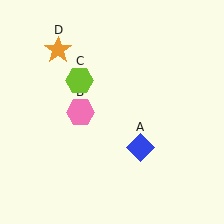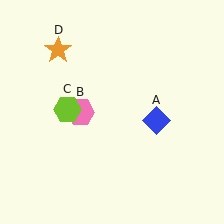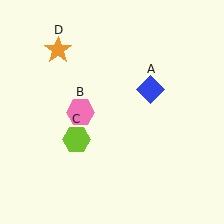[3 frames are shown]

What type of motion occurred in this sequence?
The blue diamond (object A), lime hexagon (object C) rotated counterclockwise around the center of the scene.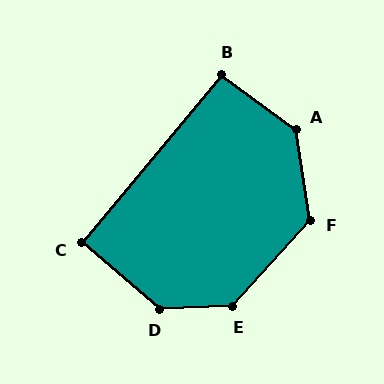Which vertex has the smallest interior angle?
C, at approximately 91 degrees.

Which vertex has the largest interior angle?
D, at approximately 138 degrees.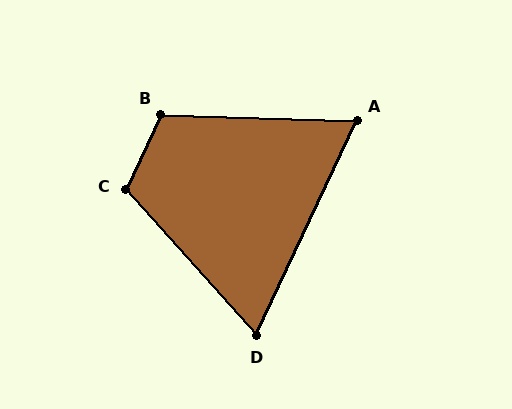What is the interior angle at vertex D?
Approximately 67 degrees (acute).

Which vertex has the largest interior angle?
C, at approximately 113 degrees.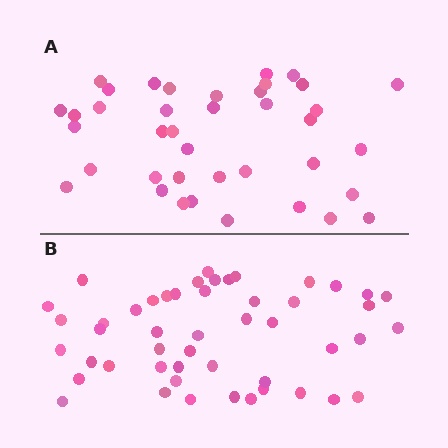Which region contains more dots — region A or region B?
Region B (the bottom region) has more dots.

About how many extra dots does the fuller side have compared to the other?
Region B has roughly 10 or so more dots than region A.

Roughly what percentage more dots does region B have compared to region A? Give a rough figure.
About 25% more.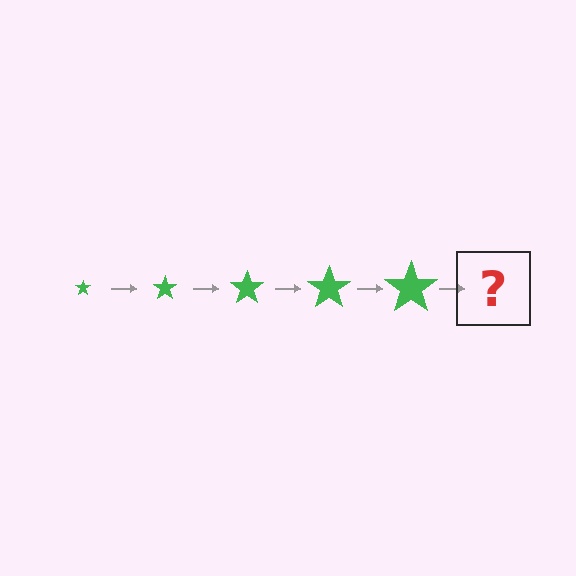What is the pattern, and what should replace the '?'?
The pattern is that the star gets progressively larger each step. The '?' should be a green star, larger than the previous one.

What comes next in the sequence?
The next element should be a green star, larger than the previous one.